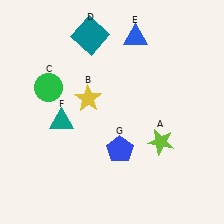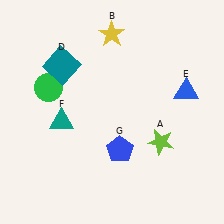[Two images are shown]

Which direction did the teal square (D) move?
The teal square (D) moved down.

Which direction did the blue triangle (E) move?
The blue triangle (E) moved down.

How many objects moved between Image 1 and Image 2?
3 objects moved between the two images.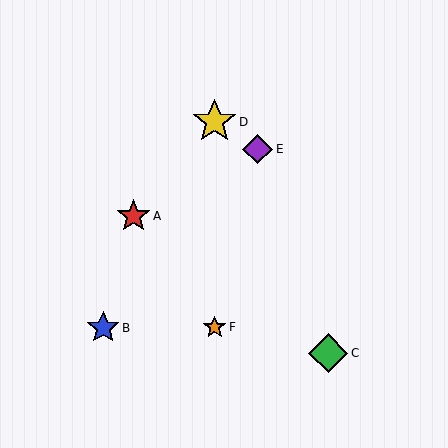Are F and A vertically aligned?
No, F is at x≈215 and A is at x≈133.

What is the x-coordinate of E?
Object E is at x≈258.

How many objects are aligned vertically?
2 objects (D, F) are aligned vertically.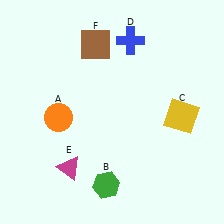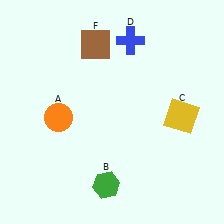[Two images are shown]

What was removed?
The magenta triangle (E) was removed in Image 2.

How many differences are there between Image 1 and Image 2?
There is 1 difference between the two images.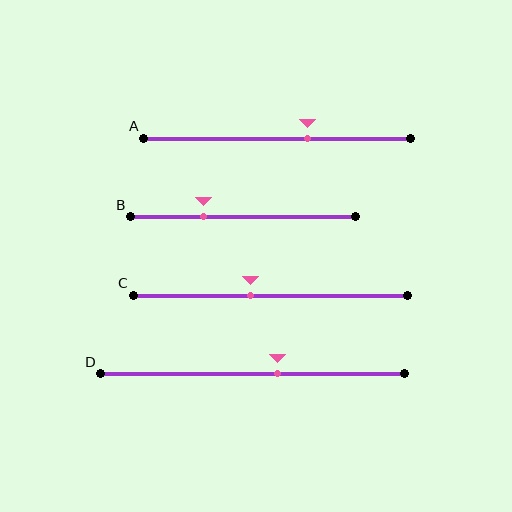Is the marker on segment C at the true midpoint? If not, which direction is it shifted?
No, the marker on segment C is shifted to the left by about 7% of the segment length.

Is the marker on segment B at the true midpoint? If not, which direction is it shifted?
No, the marker on segment B is shifted to the left by about 17% of the segment length.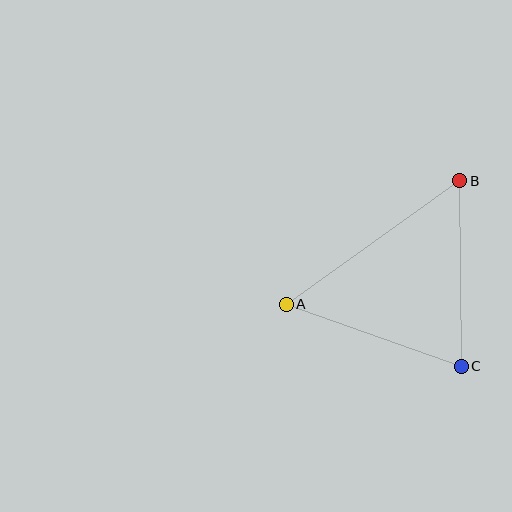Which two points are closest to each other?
Points A and C are closest to each other.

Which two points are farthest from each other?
Points A and B are farthest from each other.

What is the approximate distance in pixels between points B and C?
The distance between B and C is approximately 186 pixels.